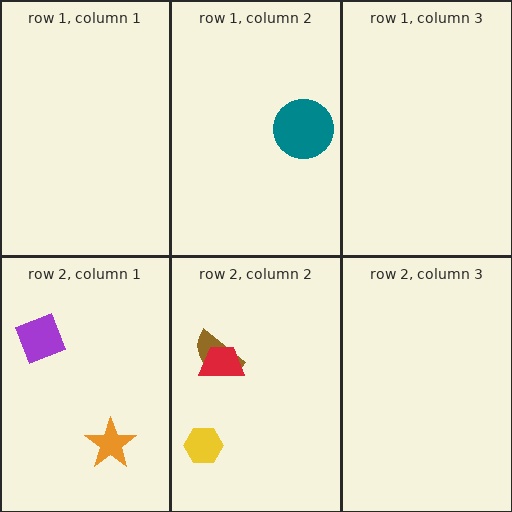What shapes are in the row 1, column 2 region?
The teal circle.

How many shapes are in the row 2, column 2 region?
3.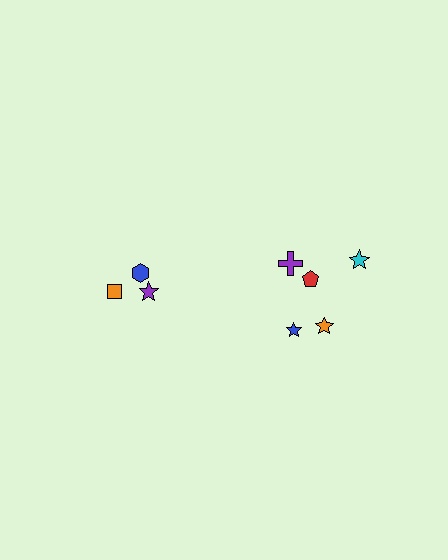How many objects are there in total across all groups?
There are 8 objects.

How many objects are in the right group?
There are 5 objects.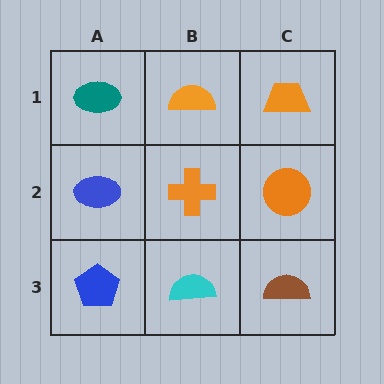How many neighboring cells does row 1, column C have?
2.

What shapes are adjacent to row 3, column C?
An orange circle (row 2, column C), a cyan semicircle (row 3, column B).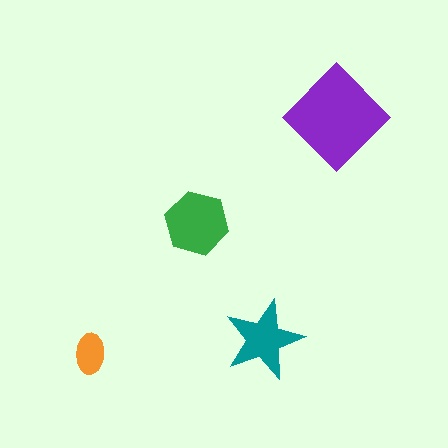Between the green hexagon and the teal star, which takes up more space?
The green hexagon.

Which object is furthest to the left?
The orange ellipse is leftmost.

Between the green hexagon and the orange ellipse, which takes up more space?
The green hexagon.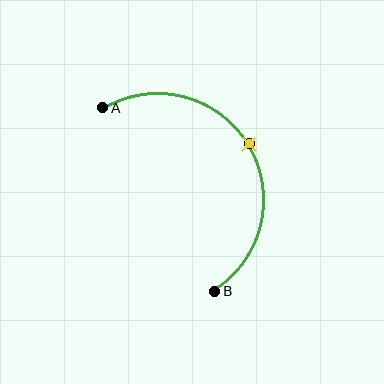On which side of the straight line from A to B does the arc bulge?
The arc bulges to the right of the straight line connecting A and B.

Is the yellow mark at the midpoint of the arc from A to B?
Yes. The yellow mark lies on the arc at equal arc-length from both A and B — it is the arc midpoint.